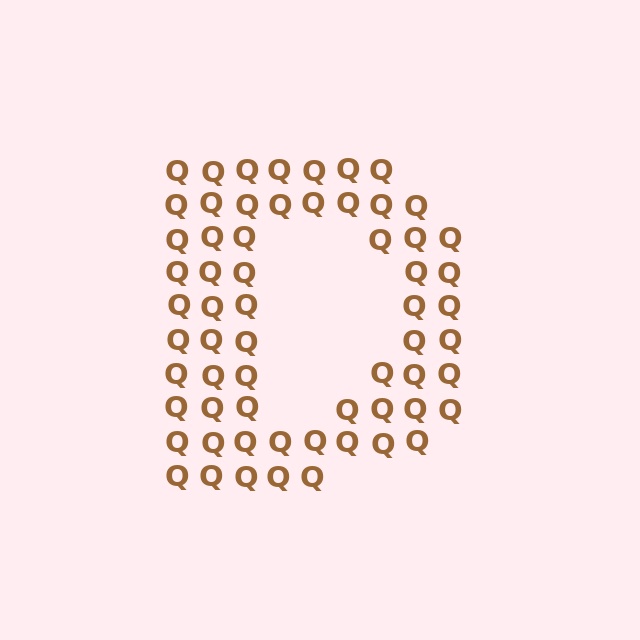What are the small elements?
The small elements are letter Q's.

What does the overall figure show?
The overall figure shows the letter D.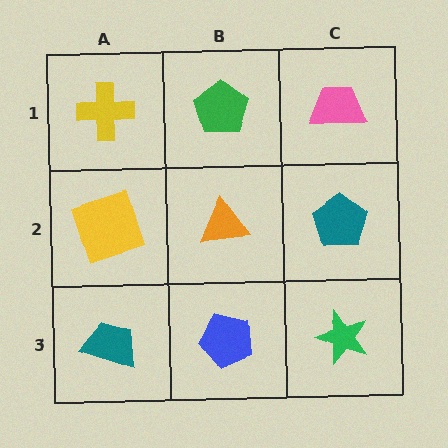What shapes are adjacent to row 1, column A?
A yellow square (row 2, column A), a green pentagon (row 1, column B).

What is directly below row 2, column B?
A blue pentagon.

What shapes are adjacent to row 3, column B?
An orange triangle (row 2, column B), a teal trapezoid (row 3, column A), a green star (row 3, column C).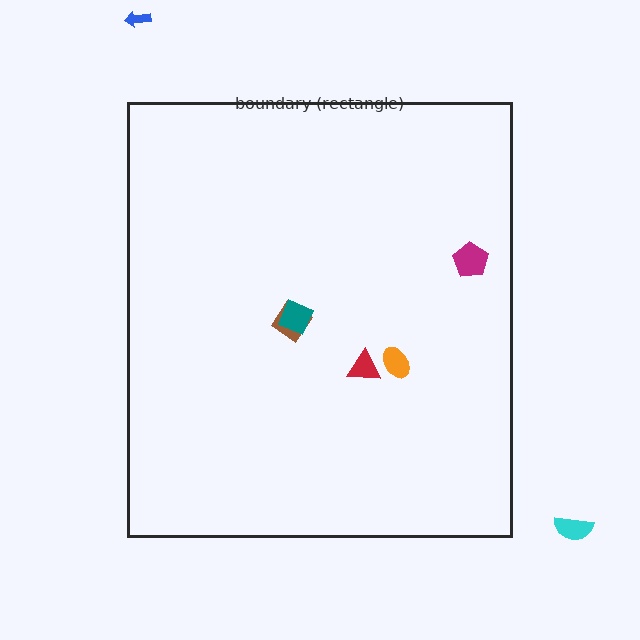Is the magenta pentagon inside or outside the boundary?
Inside.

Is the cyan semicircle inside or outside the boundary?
Outside.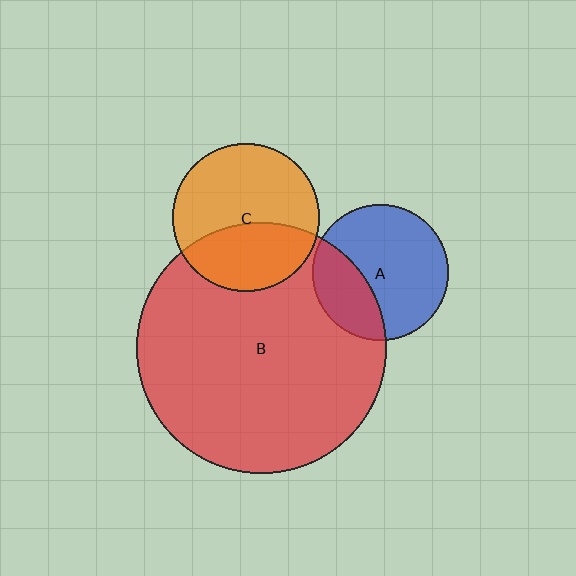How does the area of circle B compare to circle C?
Approximately 2.9 times.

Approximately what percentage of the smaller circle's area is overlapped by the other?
Approximately 30%.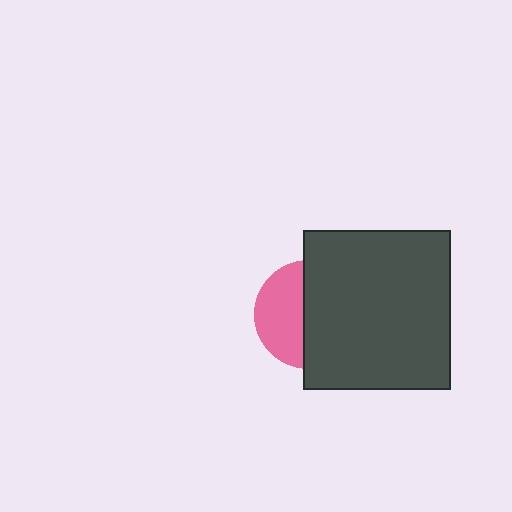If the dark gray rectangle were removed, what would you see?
You would see the complete pink circle.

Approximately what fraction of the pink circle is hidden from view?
Roughly 56% of the pink circle is hidden behind the dark gray rectangle.